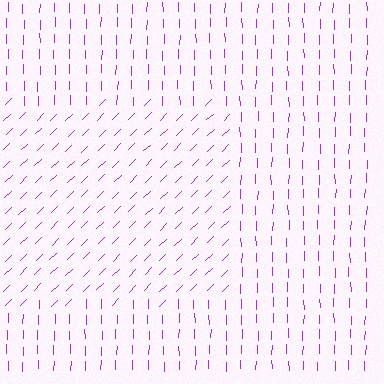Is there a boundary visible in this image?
Yes, there is a texture boundary formed by a change in line orientation.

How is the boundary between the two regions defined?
The boundary is defined purely by a change in line orientation (approximately 45 degrees difference). All lines are the same color and thickness.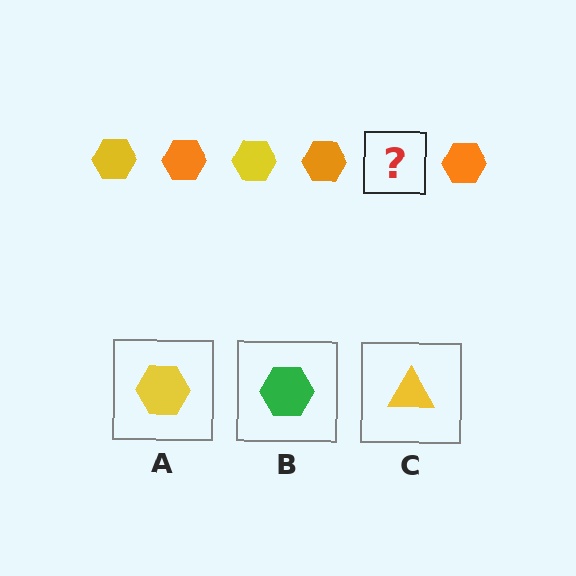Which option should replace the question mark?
Option A.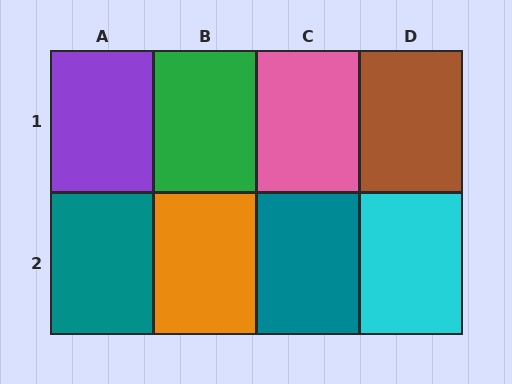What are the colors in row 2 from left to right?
Teal, orange, teal, cyan.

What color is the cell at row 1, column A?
Purple.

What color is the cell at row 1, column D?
Brown.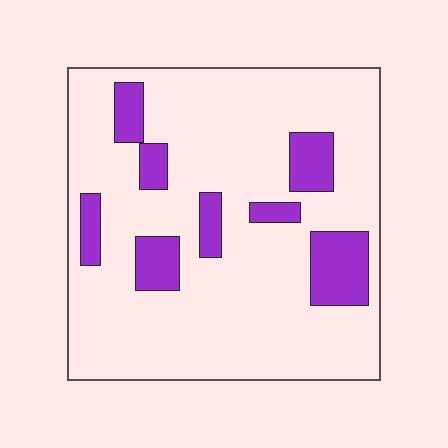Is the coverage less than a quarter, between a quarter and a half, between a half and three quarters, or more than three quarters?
Less than a quarter.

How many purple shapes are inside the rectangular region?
8.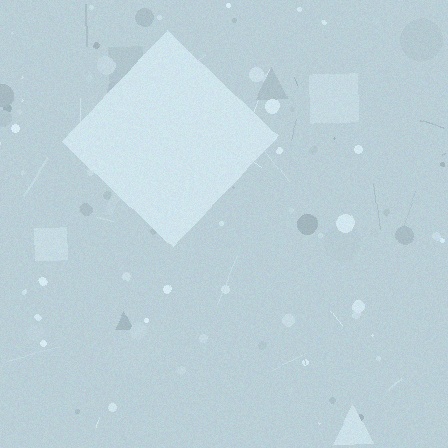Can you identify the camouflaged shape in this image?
The camouflaged shape is a diamond.